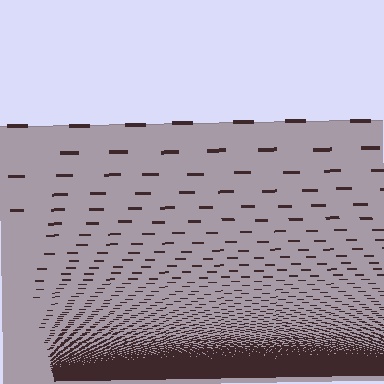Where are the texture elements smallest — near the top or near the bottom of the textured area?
Near the bottom.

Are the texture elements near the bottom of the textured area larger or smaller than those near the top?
Smaller. The gradient is inverted — elements near the bottom are smaller and denser.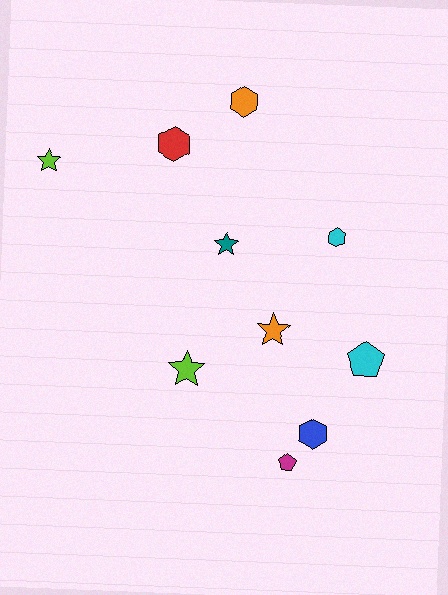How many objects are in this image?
There are 10 objects.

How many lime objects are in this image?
There are 2 lime objects.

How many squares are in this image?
There are no squares.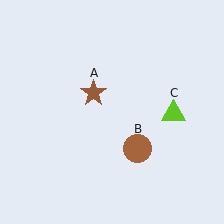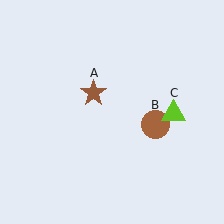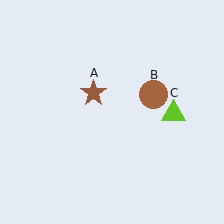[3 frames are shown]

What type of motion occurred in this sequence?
The brown circle (object B) rotated counterclockwise around the center of the scene.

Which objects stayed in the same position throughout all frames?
Brown star (object A) and lime triangle (object C) remained stationary.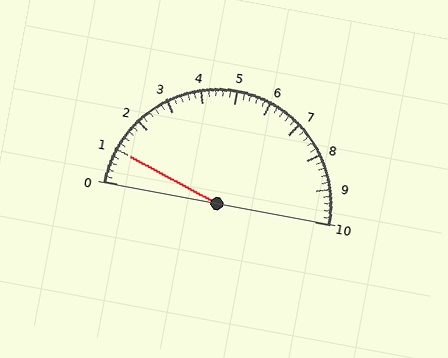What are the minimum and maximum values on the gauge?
The gauge ranges from 0 to 10.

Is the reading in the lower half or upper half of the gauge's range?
The reading is in the lower half of the range (0 to 10).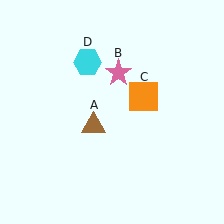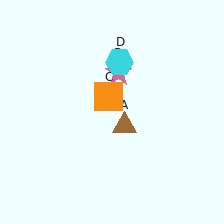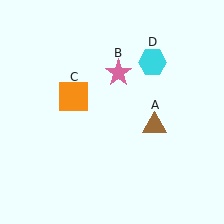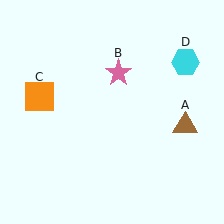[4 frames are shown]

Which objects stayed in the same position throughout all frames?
Pink star (object B) remained stationary.